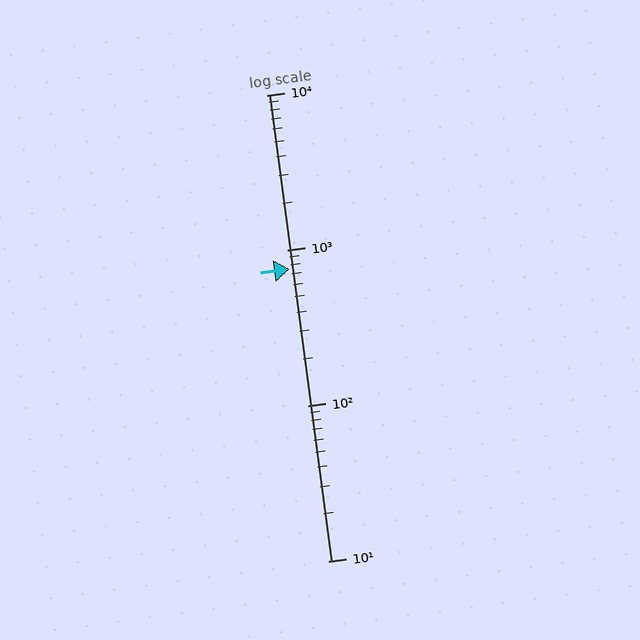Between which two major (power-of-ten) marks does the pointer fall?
The pointer is between 100 and 1000.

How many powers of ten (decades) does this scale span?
The scale spans 3 decades, from 10 to 10000.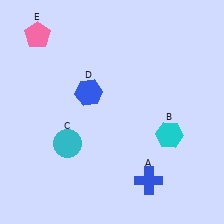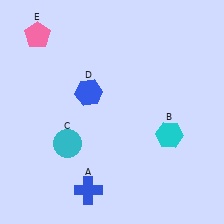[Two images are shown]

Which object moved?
The blue cross (A) moved left.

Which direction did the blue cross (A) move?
The blue cross (A) moved left.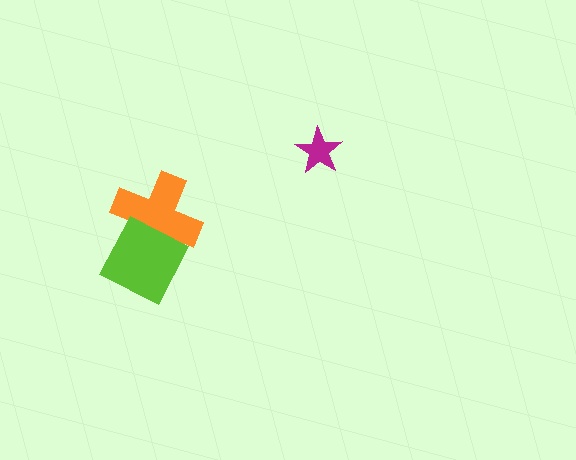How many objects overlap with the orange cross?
1 object overlaps with the orange cross.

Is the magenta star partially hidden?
No, no other shape covers it.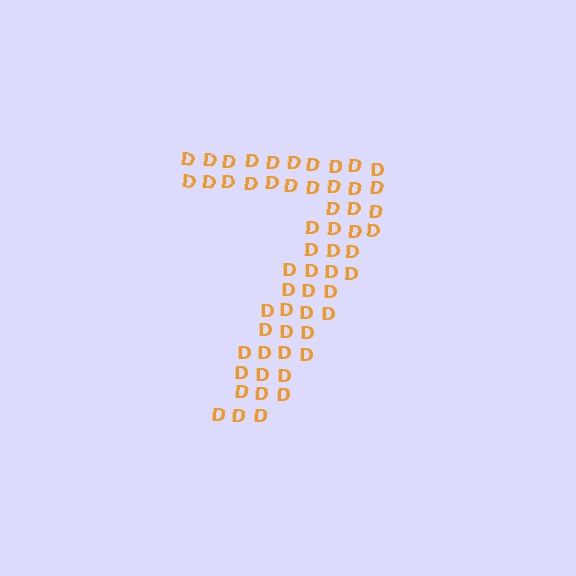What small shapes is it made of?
It is made of small letter D's.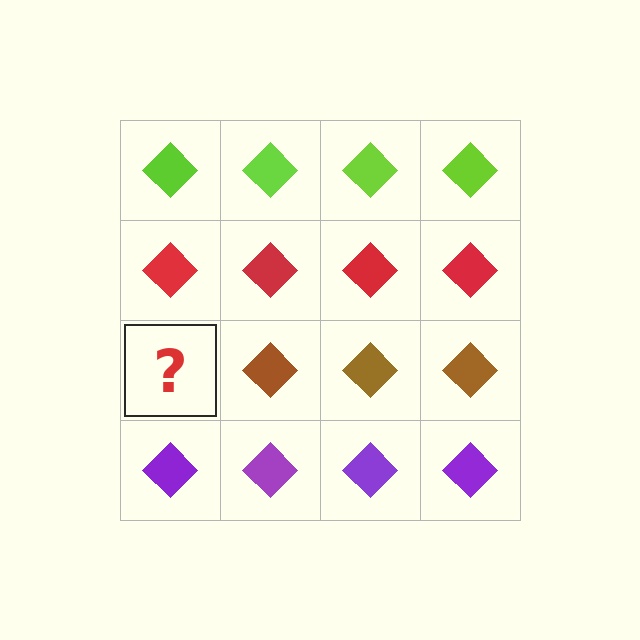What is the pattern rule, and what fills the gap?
The rule is that each row has a consistent color. The gap should be filled with a brown diamond.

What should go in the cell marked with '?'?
The missing cell should contain a brown diamond.